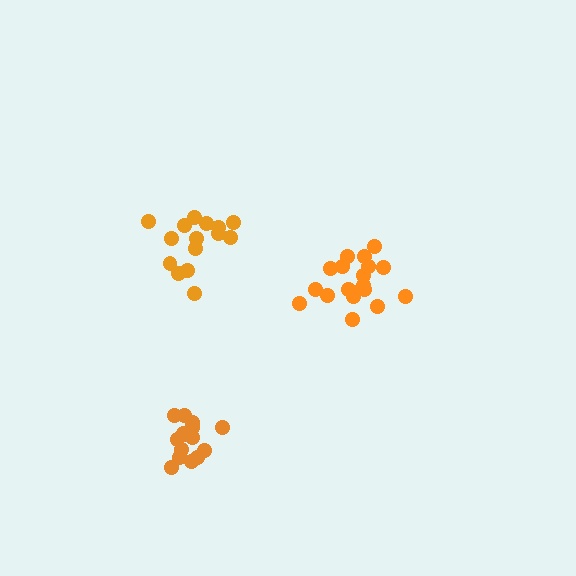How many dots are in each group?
Group 1: 15 dots, Group 2: 19 dots, Group 3: 15 dots (49 total).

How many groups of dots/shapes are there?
There are 3 groups.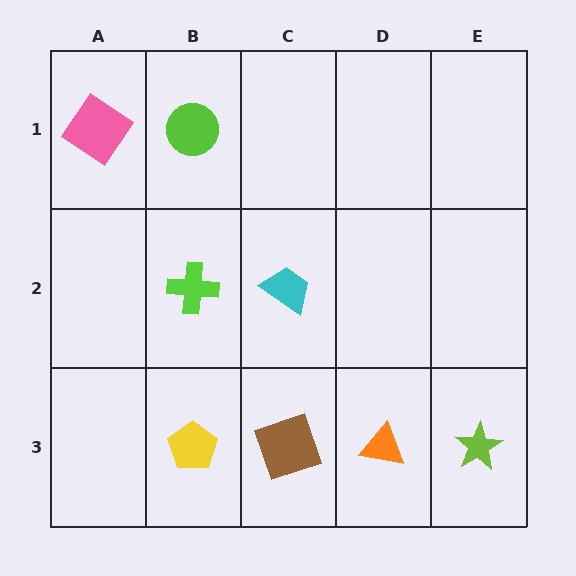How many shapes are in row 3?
4 shapes.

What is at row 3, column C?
A brown square.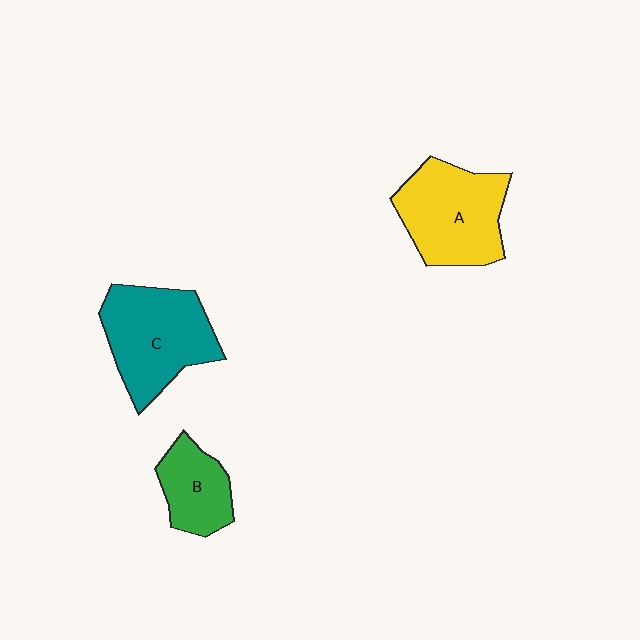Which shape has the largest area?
Shape C (teal).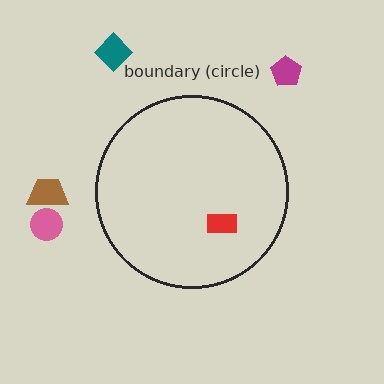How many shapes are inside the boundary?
1 inside, 4 outside.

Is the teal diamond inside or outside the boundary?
Outside.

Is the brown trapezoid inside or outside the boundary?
Outside.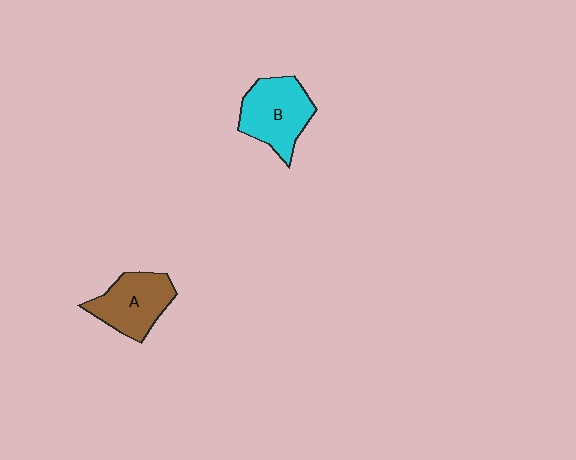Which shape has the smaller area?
Shape A (brown).